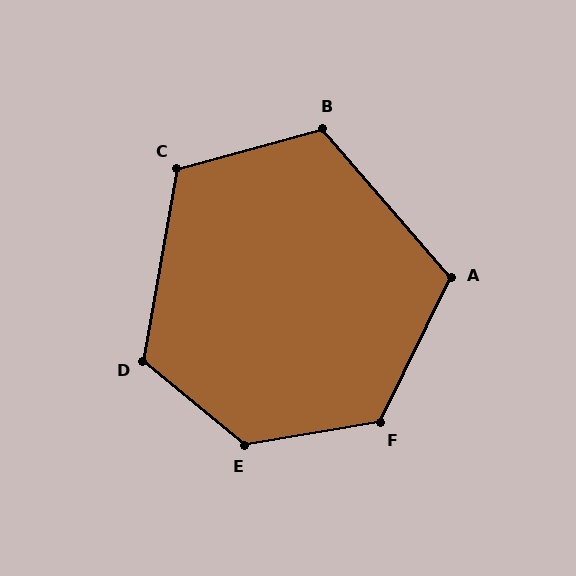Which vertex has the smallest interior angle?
A, at approximately 113 degrees.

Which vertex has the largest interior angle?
E, at approximately 131 degrees.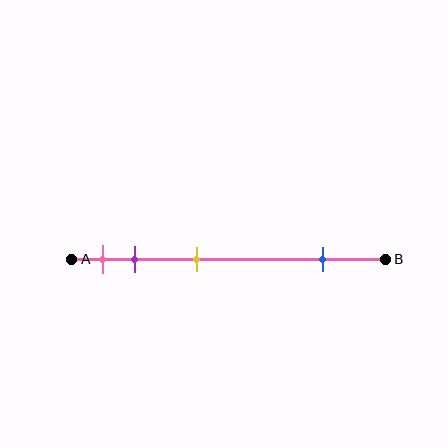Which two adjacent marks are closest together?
The pink and purple marks are the closest adjacent pair.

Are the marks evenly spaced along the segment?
No, the marks are not evenly spaced.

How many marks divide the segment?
There are 4 marks dividing the segment.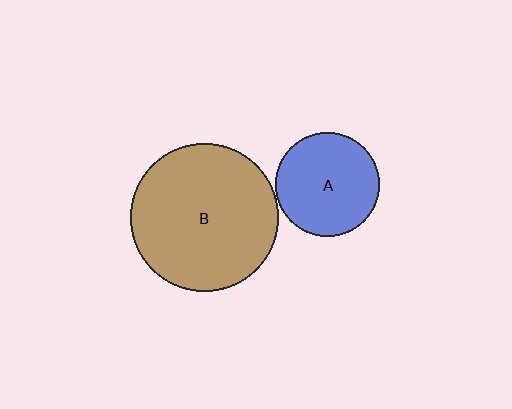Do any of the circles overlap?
No, none of the circles overlap.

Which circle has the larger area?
Circle B (brown).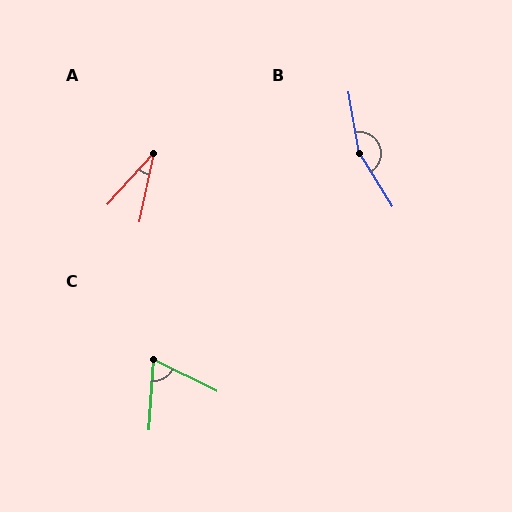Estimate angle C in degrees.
Approximately 68 degrees.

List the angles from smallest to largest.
A (30°), C (68°), B (158°).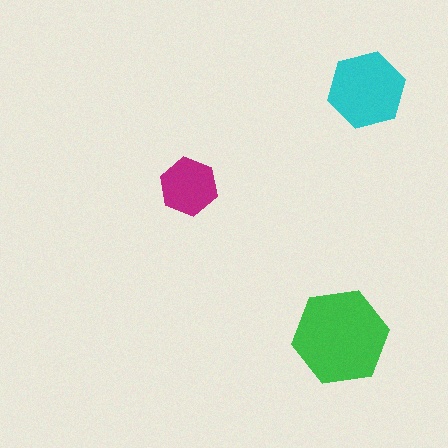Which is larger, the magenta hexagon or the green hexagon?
The green one.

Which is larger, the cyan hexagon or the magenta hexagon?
The cyan one.